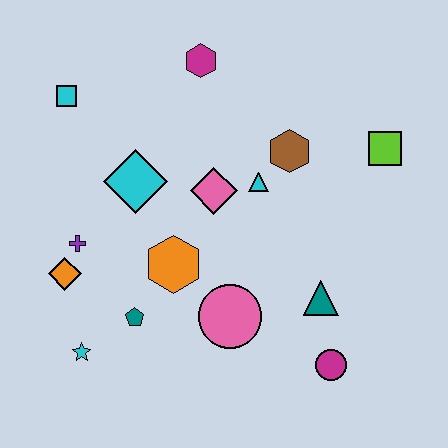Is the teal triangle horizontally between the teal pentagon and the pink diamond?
No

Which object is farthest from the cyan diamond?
The magenta circle is farthest from the cyan diamond.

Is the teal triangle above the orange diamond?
No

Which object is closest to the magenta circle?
The teal triangle is closest to the magenta circle.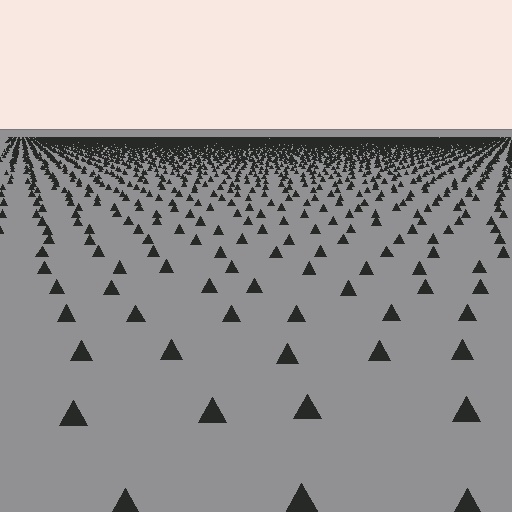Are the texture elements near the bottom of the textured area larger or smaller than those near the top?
Larger. Near the bottom, elements are closer to the viewer and appear at a bigger on-screen size.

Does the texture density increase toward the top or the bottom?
Density increases toward the top.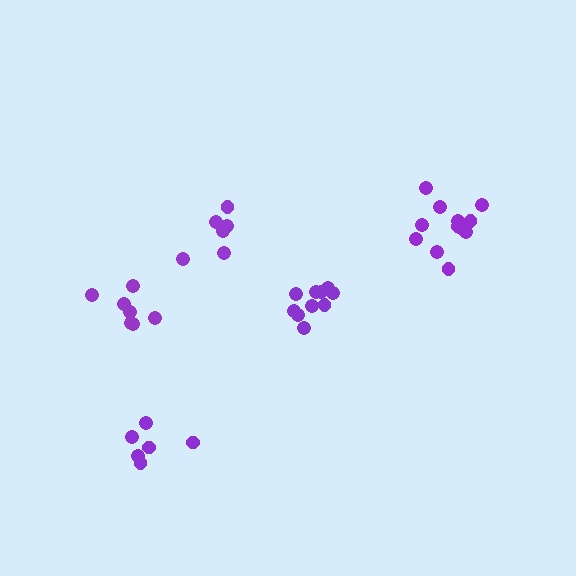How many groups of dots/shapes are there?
There are 5 groups.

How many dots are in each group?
Group 1: 12 dots, Group 2: 6 dots, Group 3: 7 dots, Group 4: 10 dots, Group 5: 6 dots (41 total).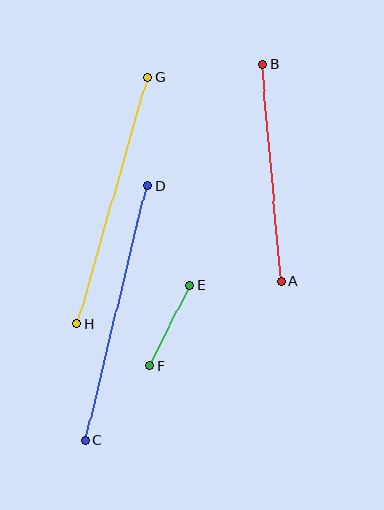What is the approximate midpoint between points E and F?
The midpoint is at approximately (170, 325) pixels.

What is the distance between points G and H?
The distance is approximately 257 pixels.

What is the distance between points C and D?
The distance is approximately 262 pixels.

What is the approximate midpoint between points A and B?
The midpoint is at approximately (272, 172) pixels.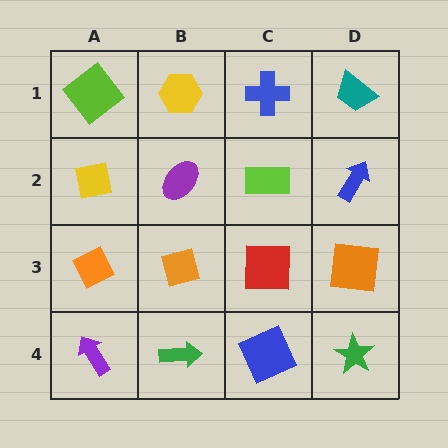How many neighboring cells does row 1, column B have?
3.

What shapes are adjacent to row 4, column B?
An orange square (row 3, column B), a purple arrow (row 4, column A), a blue square (row 4, column C).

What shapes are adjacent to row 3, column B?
A purple ellipse (row 2, column B), a green arrow (row 4, column B), an orange diamond (row 3, column A), a red square (row 3, column C).